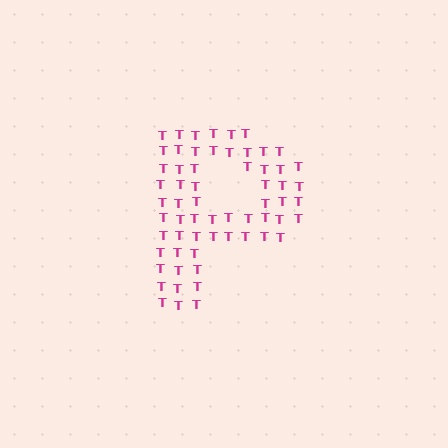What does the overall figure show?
The overall figure shows the letter P.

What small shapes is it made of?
It is made of small letter T's.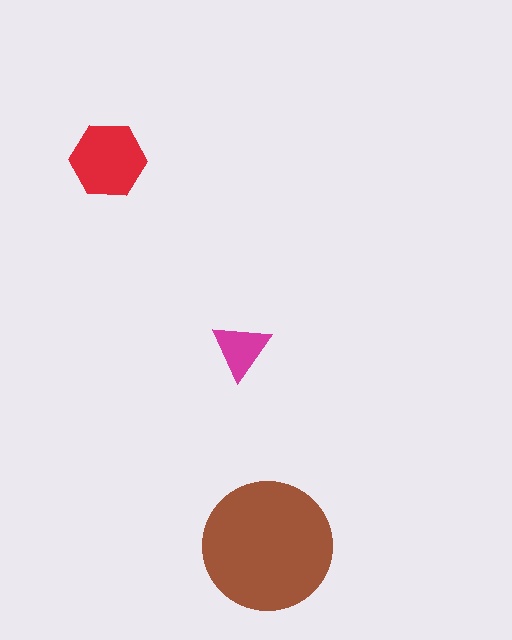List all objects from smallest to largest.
The magenta triangle, the red hexagon, the brown circle.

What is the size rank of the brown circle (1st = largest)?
1st.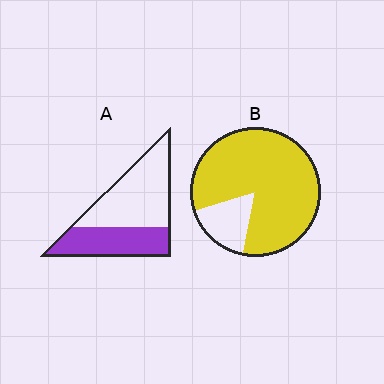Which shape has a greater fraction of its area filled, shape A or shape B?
Shape B.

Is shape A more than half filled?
No.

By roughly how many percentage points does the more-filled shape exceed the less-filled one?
By roughly 40 percentage points (B over A).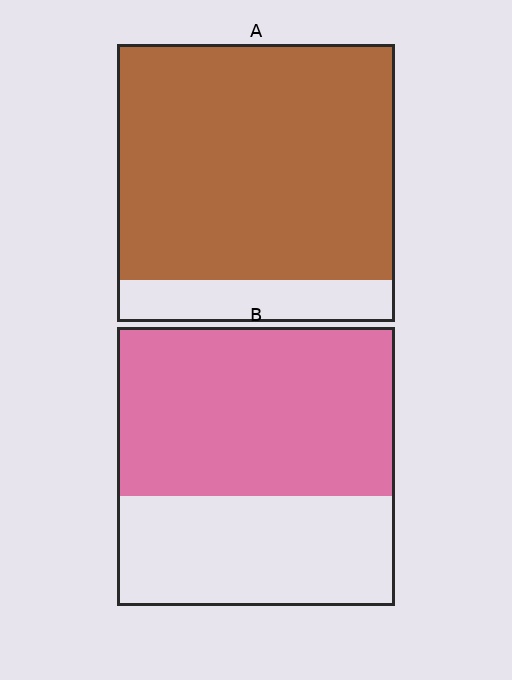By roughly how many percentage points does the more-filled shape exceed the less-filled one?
By roughly 25 percentage points (A over B).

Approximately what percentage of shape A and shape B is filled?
A is approximately 85% and B is approximately 60%.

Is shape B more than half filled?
Yes.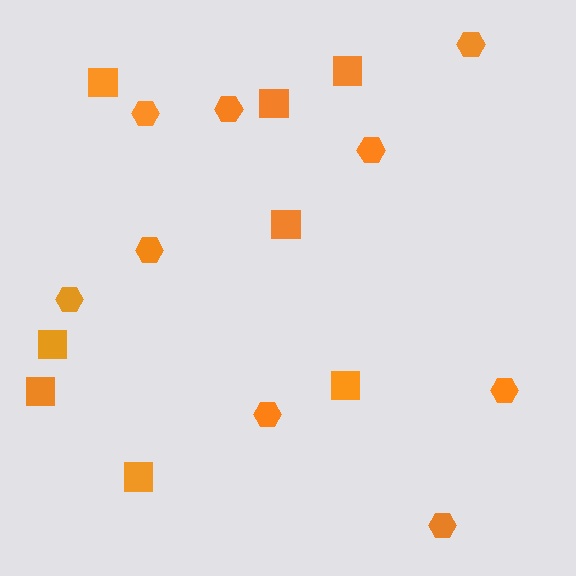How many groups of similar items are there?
There are 2 groups: one group of hexagons (9) and one group of squares (8).